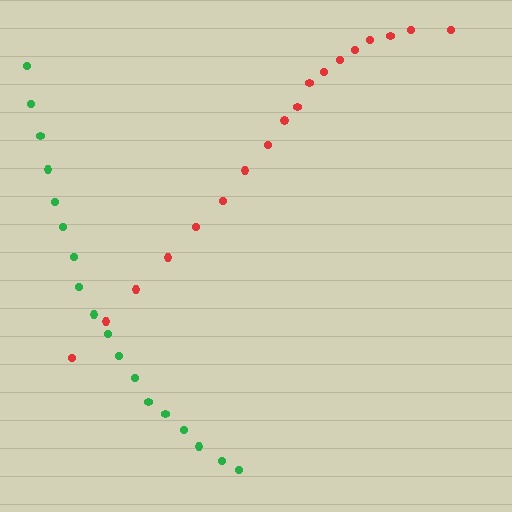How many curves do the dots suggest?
There are 2 distinct paths.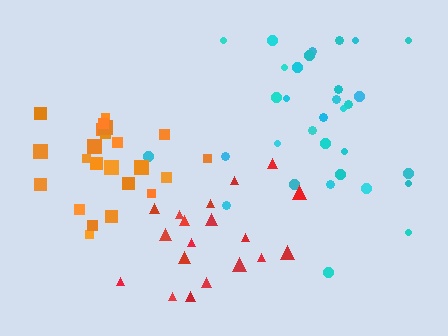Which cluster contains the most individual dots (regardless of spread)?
Cyan (33).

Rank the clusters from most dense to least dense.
orange, red, cyan.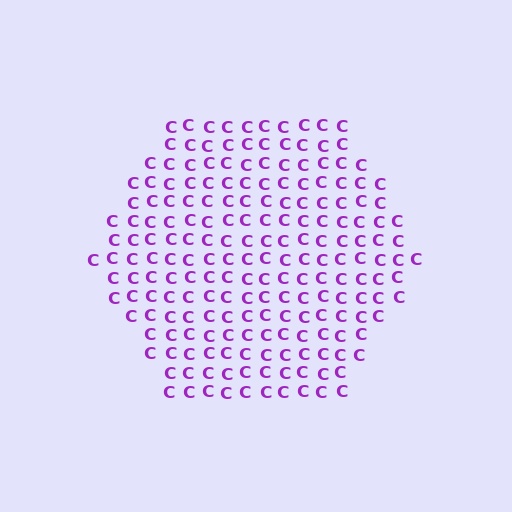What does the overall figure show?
The overall figure shows a hexagon.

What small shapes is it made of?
It is made of small letter C's.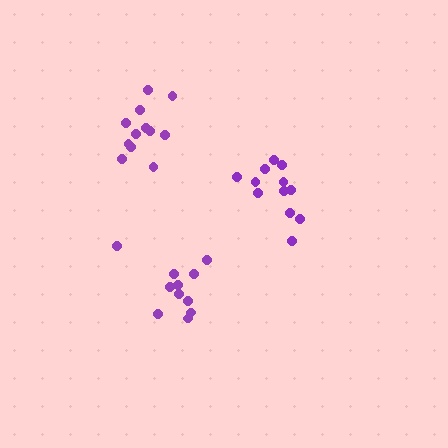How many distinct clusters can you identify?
There are 3 distinct clusters.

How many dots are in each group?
Group 1: 12 dots, Group 2: 12 dots, Group 3: 11 dots (35 total).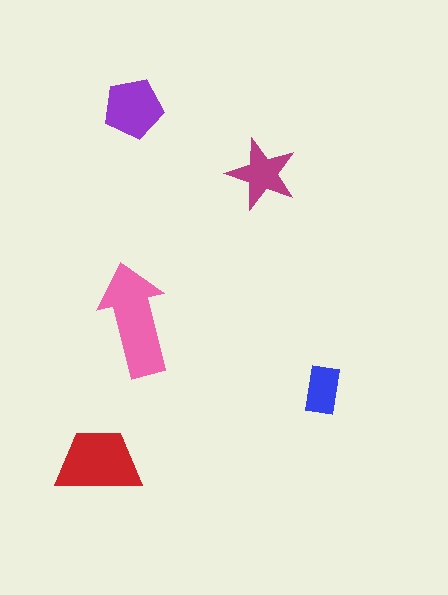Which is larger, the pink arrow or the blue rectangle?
The pink arrow.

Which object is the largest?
The pink arrow.